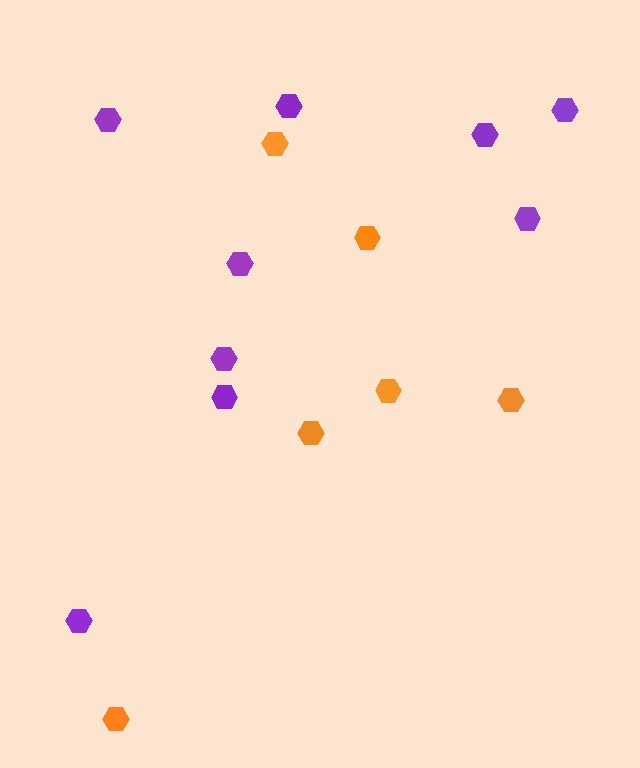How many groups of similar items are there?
There are 2 groups: one group of purple hexagons (9) and one group of orange hexagons (6).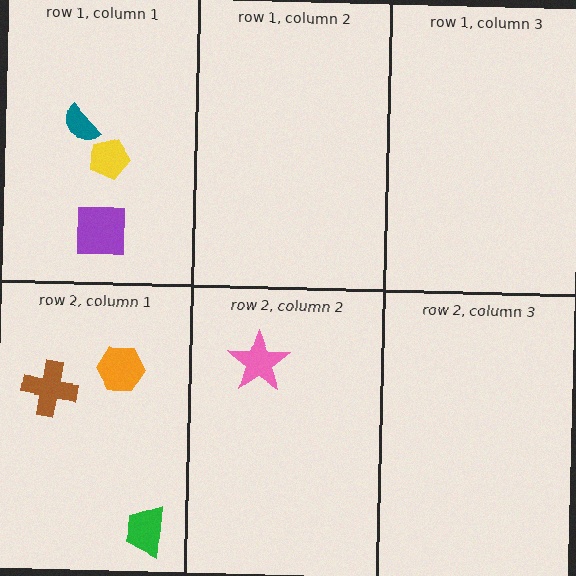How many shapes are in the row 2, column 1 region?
3.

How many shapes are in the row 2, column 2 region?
1.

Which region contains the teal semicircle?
The row 1, column 1 region.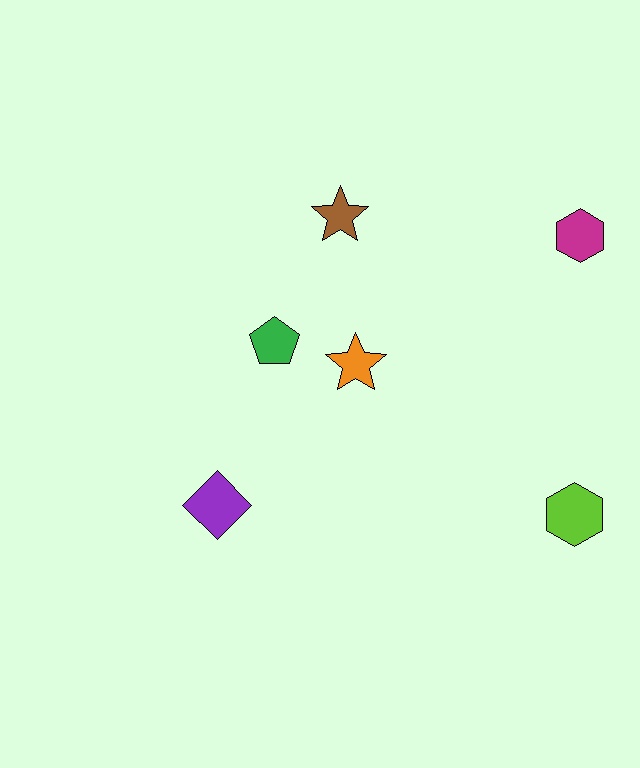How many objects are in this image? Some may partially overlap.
There are 6 objects.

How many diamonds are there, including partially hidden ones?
There is 1 diamond.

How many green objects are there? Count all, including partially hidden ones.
There is 1 green object.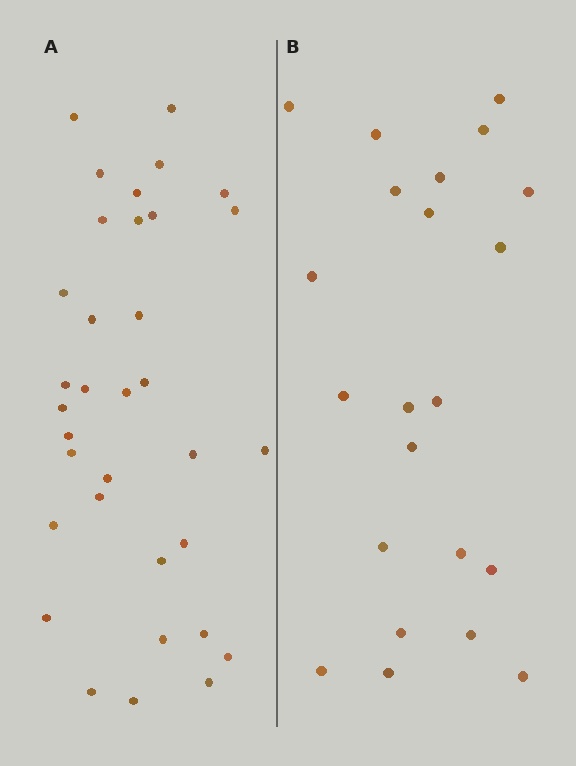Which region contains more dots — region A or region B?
Region A (the left region) has more dots.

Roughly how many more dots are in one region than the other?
Region A has roughly 12 or so more dots than region B.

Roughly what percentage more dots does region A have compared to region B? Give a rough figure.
About 55% more.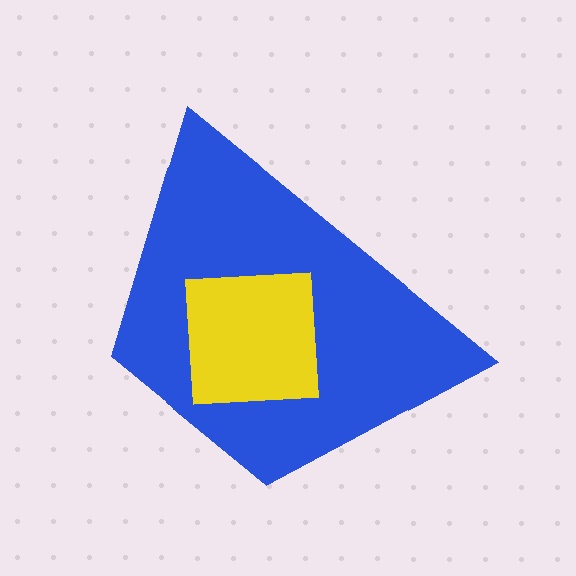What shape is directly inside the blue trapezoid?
The yellow square.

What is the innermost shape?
The yellow square.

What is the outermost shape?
The blue trapezoid.